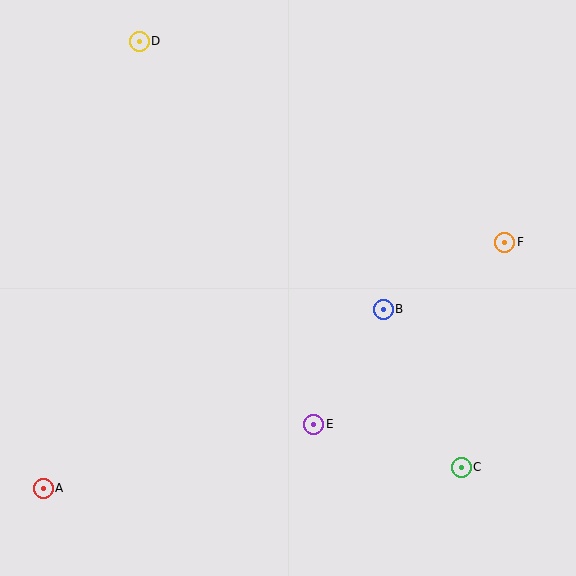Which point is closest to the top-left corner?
Point D is closest to the top-left corner.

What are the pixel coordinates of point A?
Point A is at (43, 488).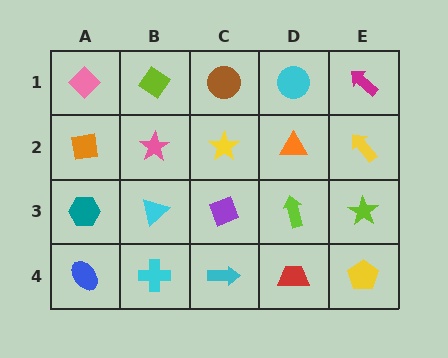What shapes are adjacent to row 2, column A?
A pink diamond (row 1, column A), a teal hexagon (row 3, column A), a pink star (row 2, column B).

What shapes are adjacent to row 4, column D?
A lime arrow (row 3, column D), a cyan arrow (row 4, column C), a yellow pentagon (row 4, column E).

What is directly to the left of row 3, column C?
A cyan triangle.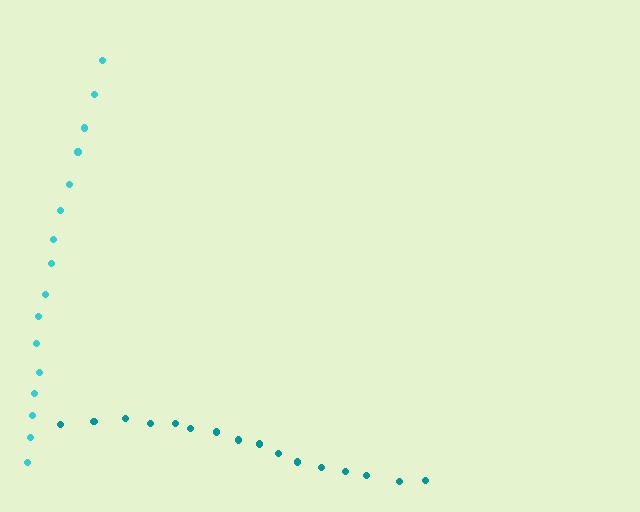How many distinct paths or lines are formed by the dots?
There are 2 distinct paths.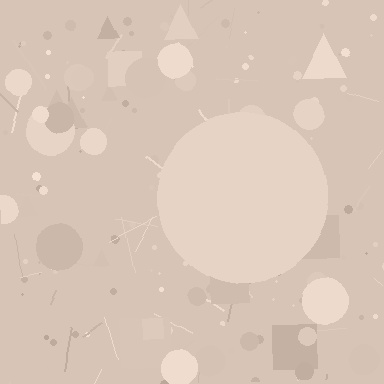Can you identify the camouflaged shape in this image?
The camouflaged shape is a circle.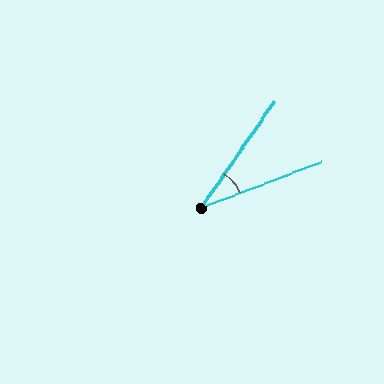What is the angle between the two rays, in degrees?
Approximately 34 degrees.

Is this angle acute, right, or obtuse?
It is acute.